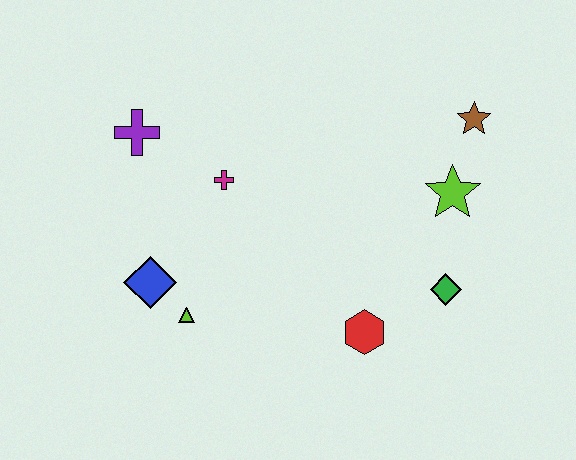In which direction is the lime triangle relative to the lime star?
The lime triangle is to the left of the lime star.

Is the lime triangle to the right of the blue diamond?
Yes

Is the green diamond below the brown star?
Yes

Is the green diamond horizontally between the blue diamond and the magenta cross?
No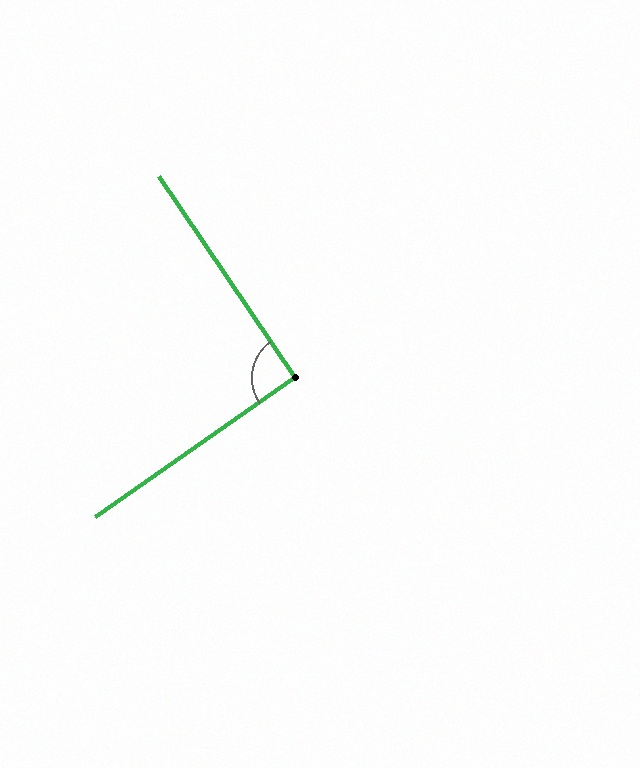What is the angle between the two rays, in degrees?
Approximately 91 degrees.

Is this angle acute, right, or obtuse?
It is approximately a right angle.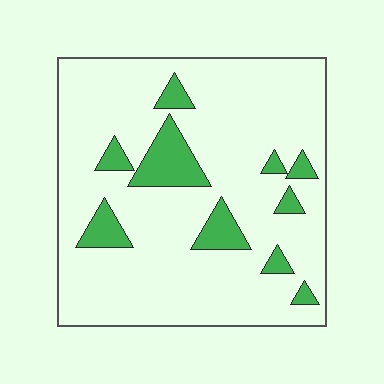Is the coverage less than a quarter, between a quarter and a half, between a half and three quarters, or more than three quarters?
Less than a quarter.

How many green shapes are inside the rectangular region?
10.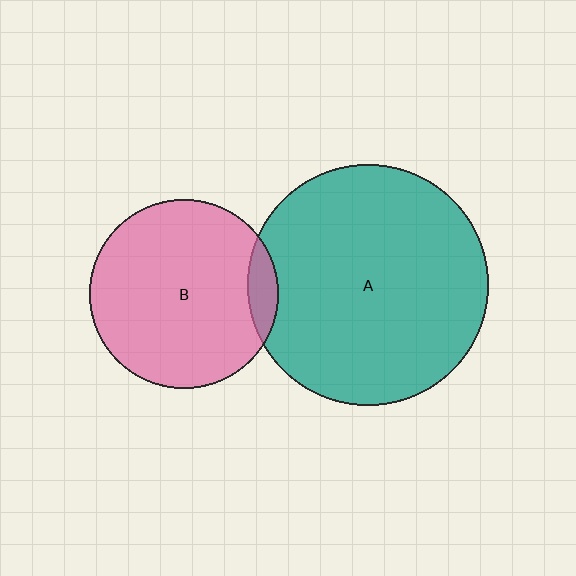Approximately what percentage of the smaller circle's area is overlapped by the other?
Approximately 10%.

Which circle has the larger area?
Circle A (teal).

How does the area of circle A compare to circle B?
Approximately 1.6 times.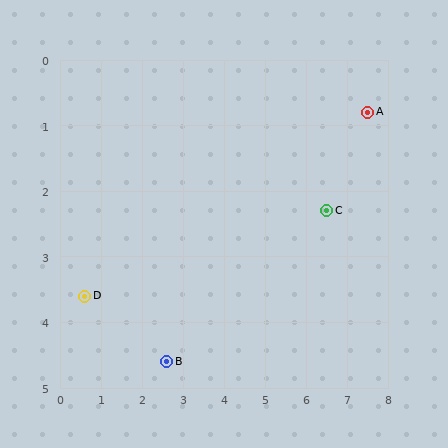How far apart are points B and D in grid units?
Points B and D are about 2.2 grid units apart.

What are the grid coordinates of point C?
Point C is at approximately (6.5, 2.3).